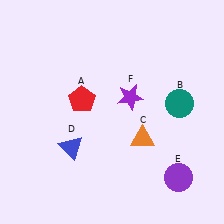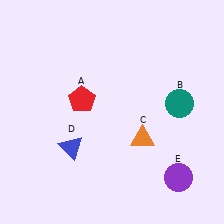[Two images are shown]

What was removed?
The purple star (F) was removed in Image 2.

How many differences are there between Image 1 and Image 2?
There is 1 difference between the two images.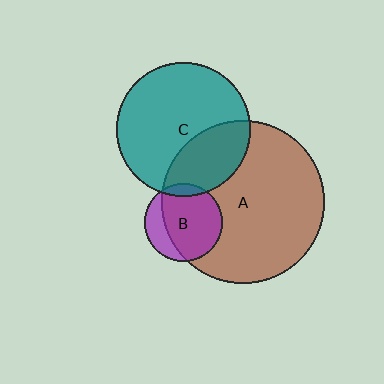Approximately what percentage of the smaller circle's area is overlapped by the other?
Approximately 10%.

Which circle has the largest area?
Circle A (brown).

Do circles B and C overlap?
Yes.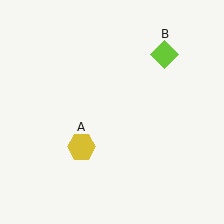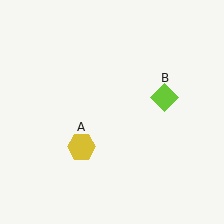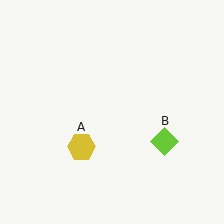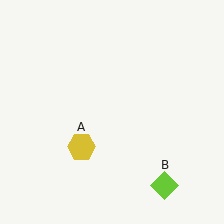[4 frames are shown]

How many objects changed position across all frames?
1 object changed position: lime diamond (object B).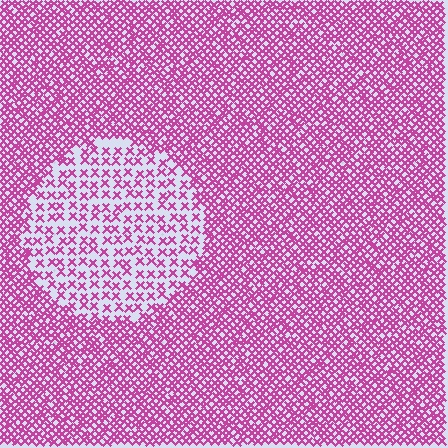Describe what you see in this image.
The image contains small magenta elements arranged at two different densities. A circle-shaped region is visible where the elements are less densely packed than the surrounding area.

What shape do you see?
I see a circle.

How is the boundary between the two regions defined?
The boundary is defined by a change in element density (approximately 2.3x ratio). All elements are the same color, size, and shape.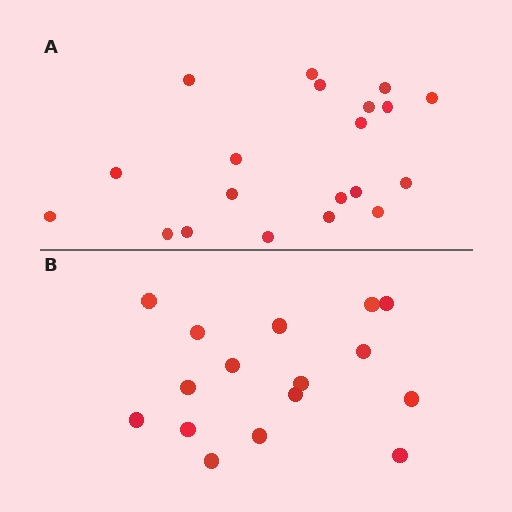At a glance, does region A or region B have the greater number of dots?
Region A (the top region) has more dots.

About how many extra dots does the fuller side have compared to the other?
Region A has about 4 more dots than region B.